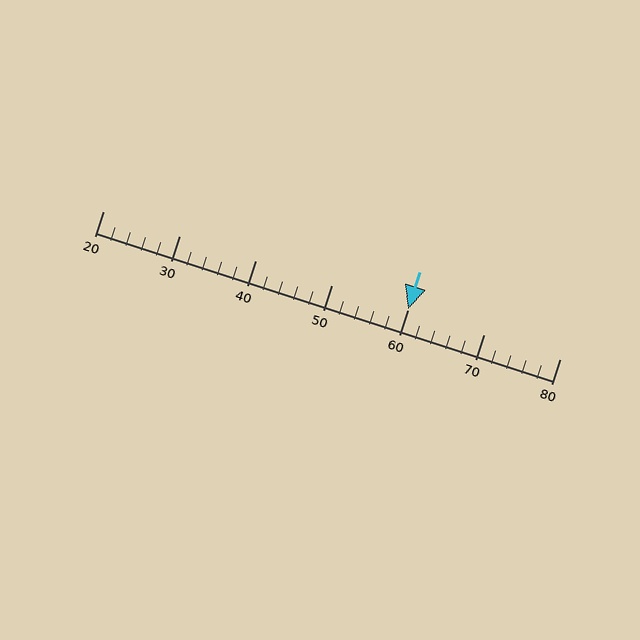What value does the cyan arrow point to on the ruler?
The cyan arrow points to approximately 60.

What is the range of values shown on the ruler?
The ruler shows values from 20 to 80.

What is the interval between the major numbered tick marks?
The major tick marks are spaced 10 units apart.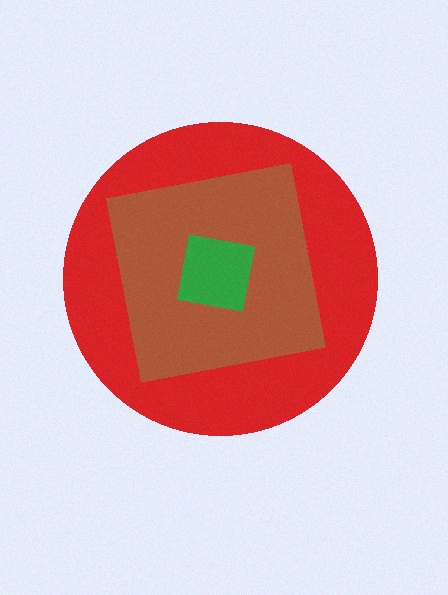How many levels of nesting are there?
3.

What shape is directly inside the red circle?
The brown square.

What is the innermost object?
The green square.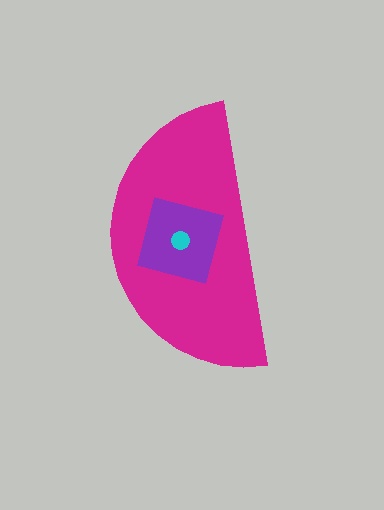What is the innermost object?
The cyan circle.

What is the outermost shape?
The magenta semicircle.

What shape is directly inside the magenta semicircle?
The purple square.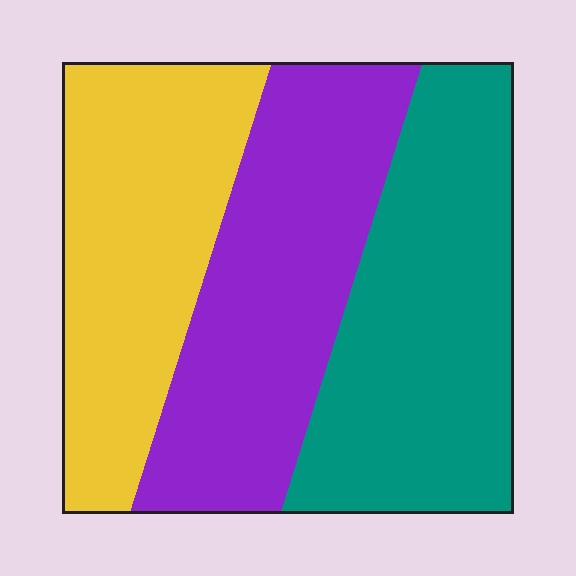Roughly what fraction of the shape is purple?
Purple takes up about one third (1/3) of the shape.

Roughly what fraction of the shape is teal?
Teal covers about 35% of the shape.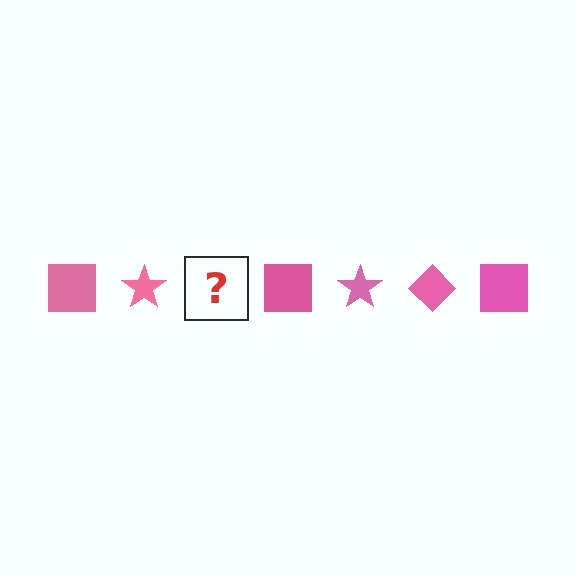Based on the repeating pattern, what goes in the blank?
The blank should be a pink diamond.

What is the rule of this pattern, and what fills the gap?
The rule is that the pattern cycles through square, star, diamond shapes in pink. The gap should be filled with a pink diamond.